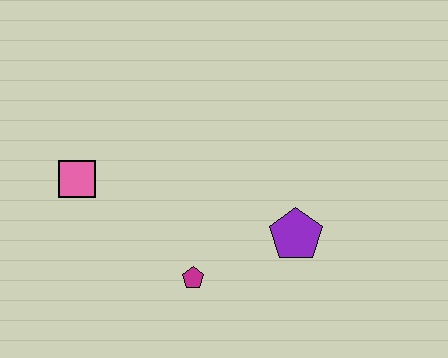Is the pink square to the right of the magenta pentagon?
No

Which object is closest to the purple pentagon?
The magenta pentagon is closest to the purple pentagon.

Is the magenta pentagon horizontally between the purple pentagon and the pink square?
Yes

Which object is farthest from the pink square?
The purple pentagon is farthest from the pink square.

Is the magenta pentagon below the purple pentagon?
Yes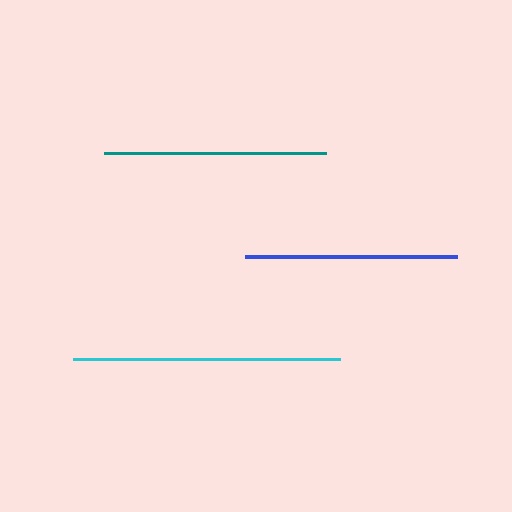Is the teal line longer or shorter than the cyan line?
The cyan line is longer than the teal line.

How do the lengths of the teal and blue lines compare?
The teal and blue lines are approximately the same length.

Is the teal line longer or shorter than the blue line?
The teal line is longer than the blue line.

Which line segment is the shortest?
The blue line is the shortest at approximately 211 pixels.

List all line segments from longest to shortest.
From longest to shortest: cyan, teal, blue.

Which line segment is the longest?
The cyan line is the longest at approximately 267 pixels.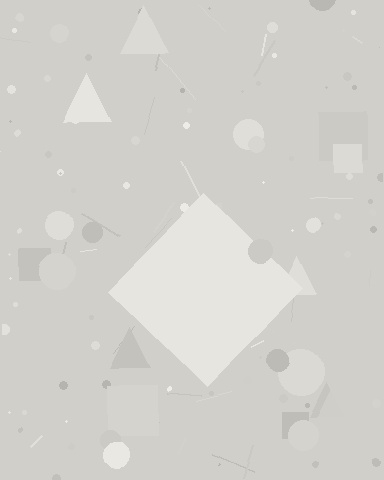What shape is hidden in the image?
A diamond is hidden in the image.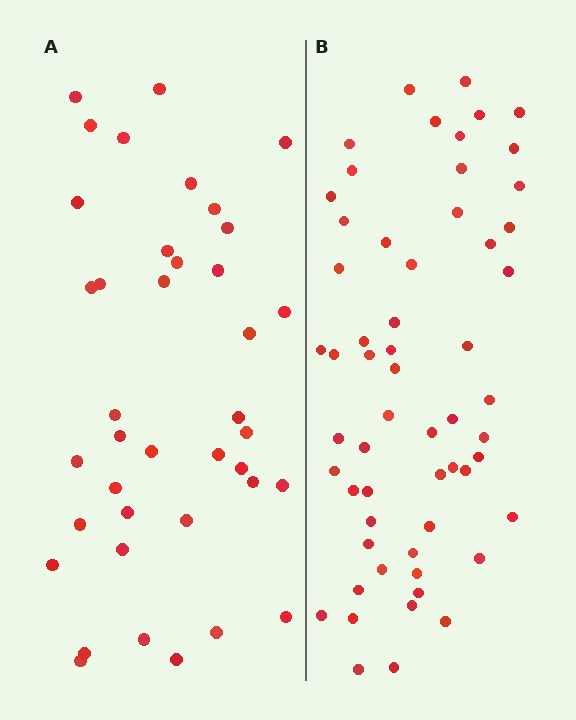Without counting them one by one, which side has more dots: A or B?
Region B (the right region) has more dots.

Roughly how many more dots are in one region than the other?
Region B has approximately 20 more dots than region A.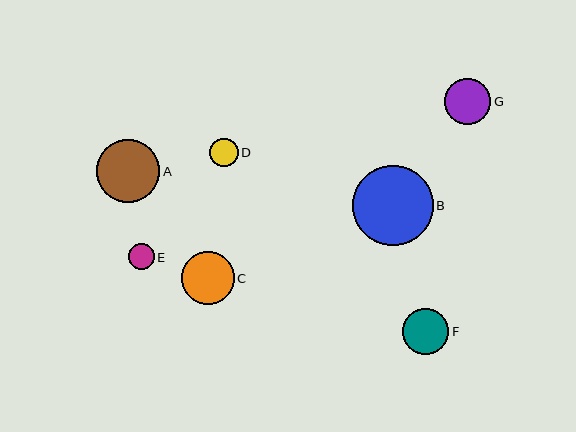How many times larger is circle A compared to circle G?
Circle A is approximately 1.4 times the size of circle G.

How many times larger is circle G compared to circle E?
Circle G is approximately 1.8 times the size of circle E.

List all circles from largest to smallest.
From largest to smallest: B, A, C, F, G, D, E.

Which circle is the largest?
Circle B is the largest with a size of approximately 81 pixels.